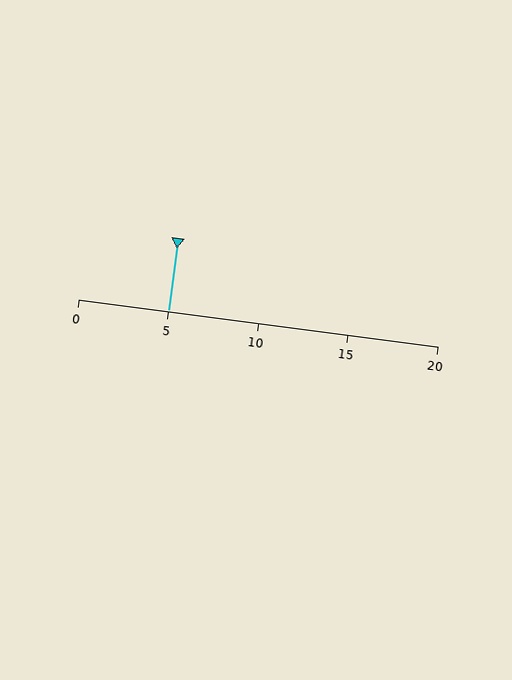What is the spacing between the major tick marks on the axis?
The major ticks are spaced 5 apart.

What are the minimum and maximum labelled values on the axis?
The axis runs from 0 to 20.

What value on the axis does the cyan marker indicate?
The marker indicates approximately 5.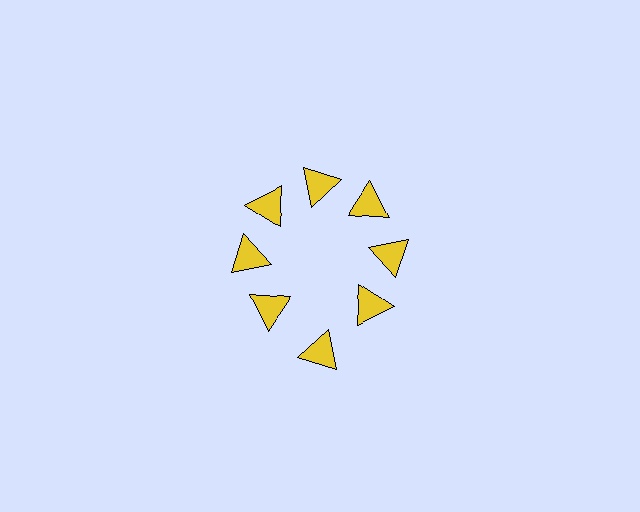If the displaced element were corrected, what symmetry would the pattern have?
It would have 8-fold rotational symmetry — the pattern would map onto itself every 45 degrees.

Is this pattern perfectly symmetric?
No. The 8 yellow triangles are arranged in a ring, but one element near the 6 o'clock position is pushed outward from the center, breaking the 8-fold rotational symmetry.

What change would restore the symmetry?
The symmetry would be restored by moving it inward, back onto the ring so that all 8 triangles sit at equal angles and equal distance from the center.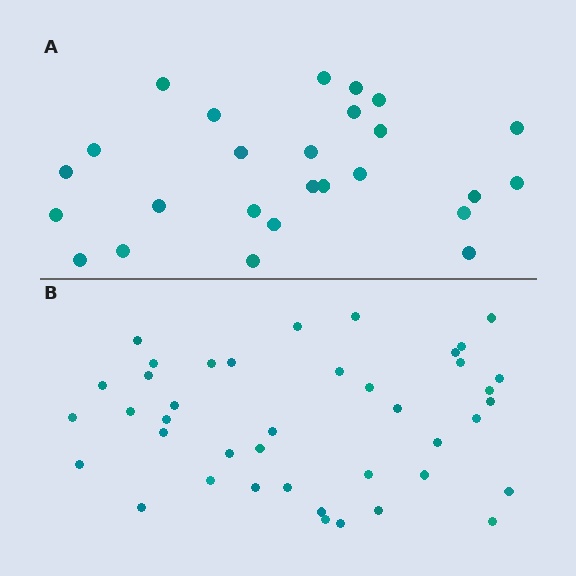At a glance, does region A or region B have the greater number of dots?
Region B (the bottom region) has more dots.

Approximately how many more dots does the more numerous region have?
Region B has approximately 15 more dots than region A.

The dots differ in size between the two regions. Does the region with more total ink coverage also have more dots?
No. Region A has more total ink coverage because its dots are larger, but region B actually contains more individual dots. Total area can be misleading — the number of items is what matters here.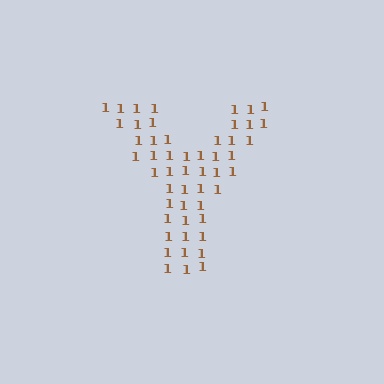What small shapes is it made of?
It is made of small digit 1's.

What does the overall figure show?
The overall figure shows the letter Y.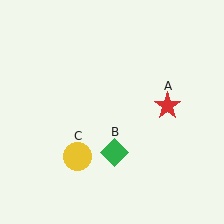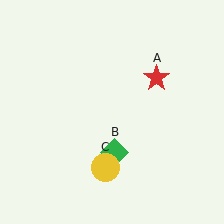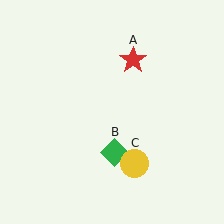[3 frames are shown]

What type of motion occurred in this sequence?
The red star (object A), yellow circle (object C) rotated counterclockwise around the center of the scene.